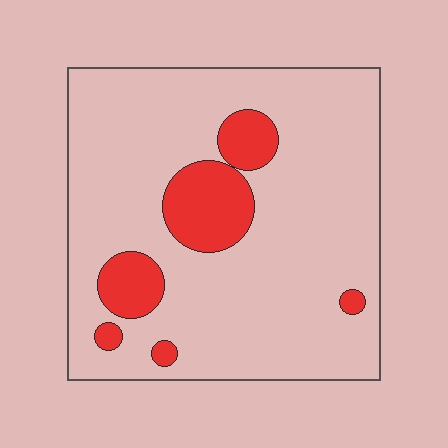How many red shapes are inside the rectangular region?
6.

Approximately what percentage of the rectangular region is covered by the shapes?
Approximately 15%.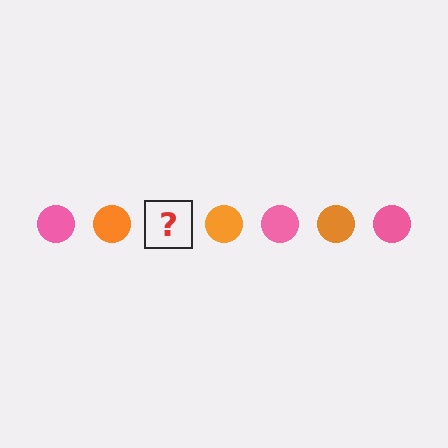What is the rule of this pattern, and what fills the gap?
The rule is that the pattern cycles through pink, orange circles. The gap should be filled with a pink circle.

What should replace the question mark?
The question mark should be replaced with a pink circle.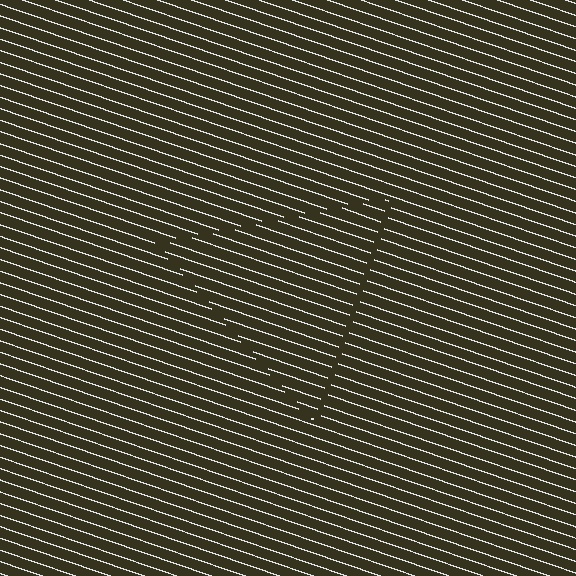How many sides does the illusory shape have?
3 sides — the line-ends trace a triangle.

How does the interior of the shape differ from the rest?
The interior of the shape contains the same grating, shifted by half a period — the contour is defined by the phase discontinuity where line-ends from the inner and outer gratings abut.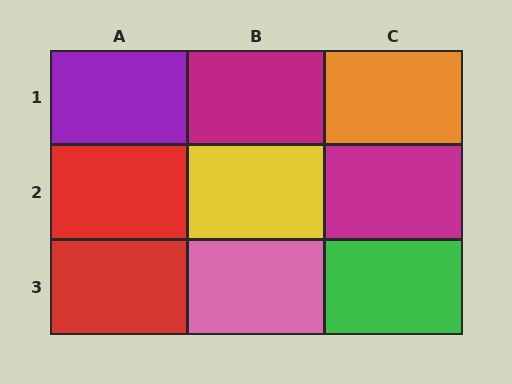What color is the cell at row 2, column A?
Red.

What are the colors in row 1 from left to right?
Purple, magenta, orange.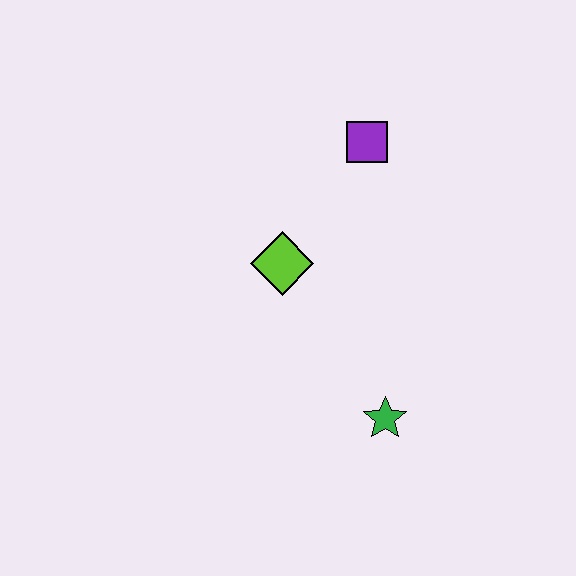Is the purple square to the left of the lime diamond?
No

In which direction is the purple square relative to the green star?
The purple square is above the green star.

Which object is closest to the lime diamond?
The purple square is closest to the lime diamond.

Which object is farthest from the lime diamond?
The green star is farthest from the lime diamond.